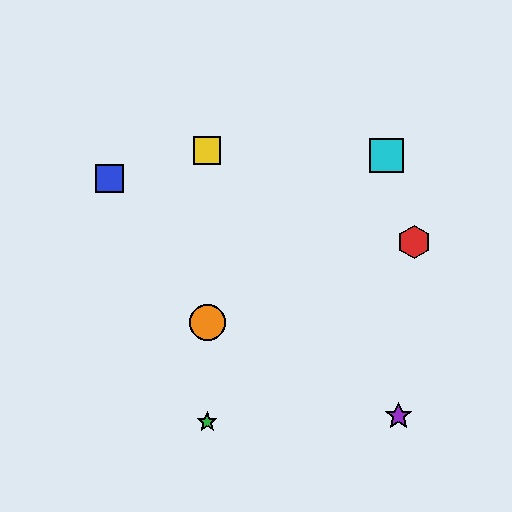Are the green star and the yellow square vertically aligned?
Yes, both are at x≈207.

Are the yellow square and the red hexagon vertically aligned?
No, the yellow square is at x≈207 and the red hexagon is at x≈414.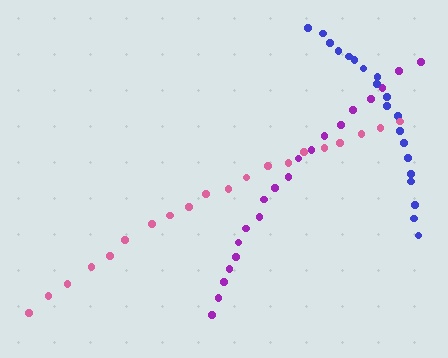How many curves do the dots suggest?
There are 3 distinct paths.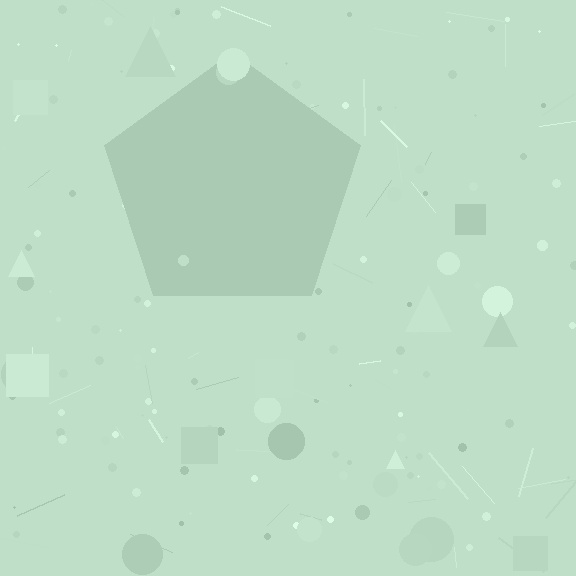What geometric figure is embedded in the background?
A pentagon is embedded in the background.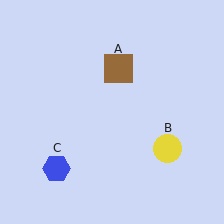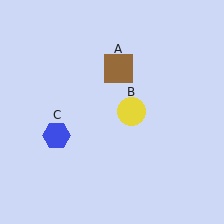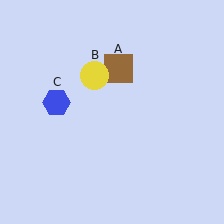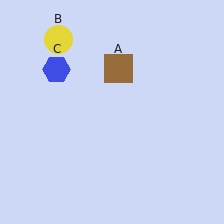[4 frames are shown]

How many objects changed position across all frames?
2 objects changed position: yellow circle (object B), blue hexagon (object C).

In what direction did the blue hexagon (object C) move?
The blue hexagon (object C) moved up.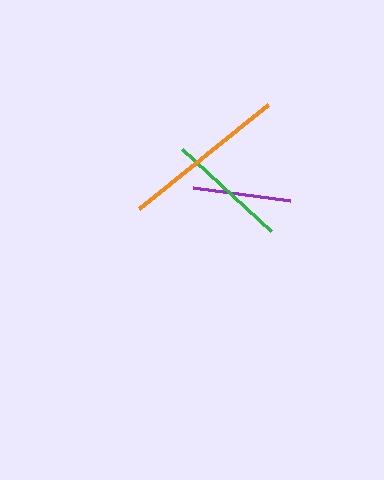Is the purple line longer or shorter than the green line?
The green line is longer than the purple line.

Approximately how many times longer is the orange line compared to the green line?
The orange line is approximately 1.4 times the length of the green line.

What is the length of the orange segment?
The orange segment is approximately 166 pixels long.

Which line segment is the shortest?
The purple line is the shortest at approximately 98 pixels.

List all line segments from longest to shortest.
From longest to shortest: orange, green, purple.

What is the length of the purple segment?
The purple segment is approximately 98 pixels long.